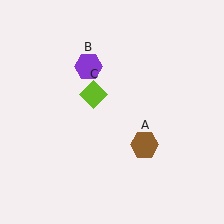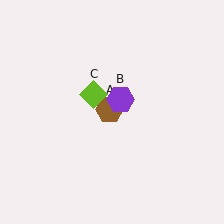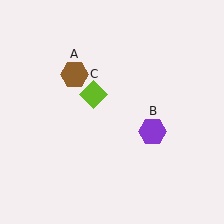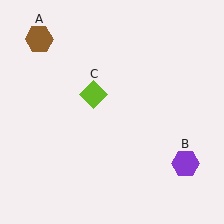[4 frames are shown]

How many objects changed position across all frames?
2 objects changed position: brown hexagon (object A), purple hexagon (object B).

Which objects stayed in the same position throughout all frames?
Lime diamond (object C) remained stationary.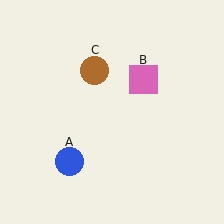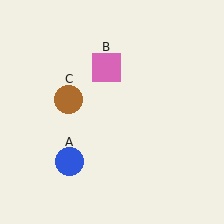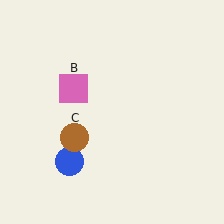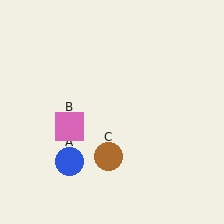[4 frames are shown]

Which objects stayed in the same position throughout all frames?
Blue circle (object A) remained stationary.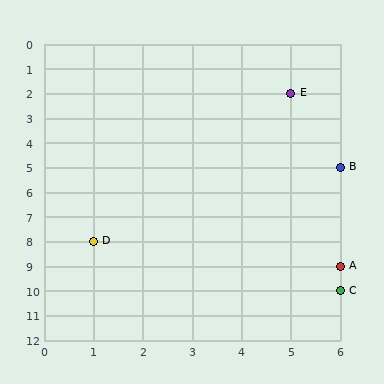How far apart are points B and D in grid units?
Points B and D are 5 columns and 3 rows apart (about 5.8 grid units diagonally).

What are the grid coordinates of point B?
Point B is at grid coordinates (6, 5).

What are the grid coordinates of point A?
Point A is at grid coordinates (6, 9).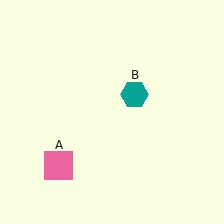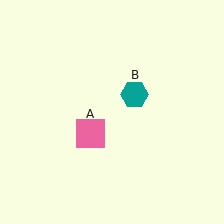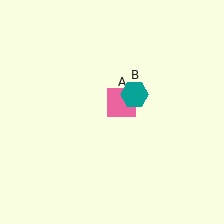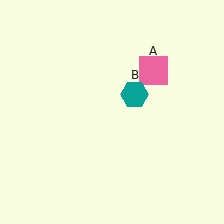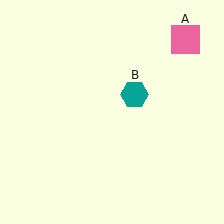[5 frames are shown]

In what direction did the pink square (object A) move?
The pink square (object A) moved up and to the right.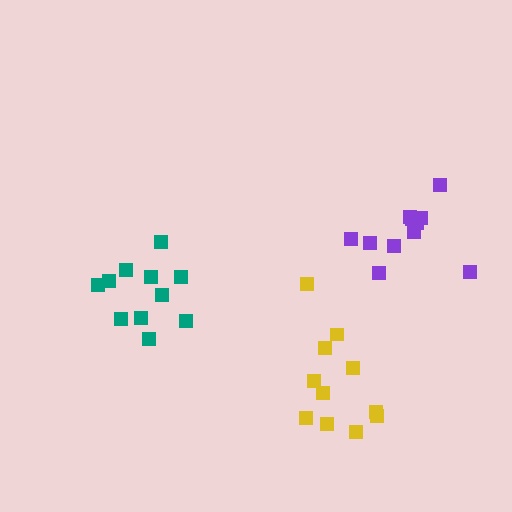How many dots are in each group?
Group 1: 11 dots, Group 2: 11 dots, Group 3: 11 dots (33 total).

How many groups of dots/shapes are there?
There are 3 groups.